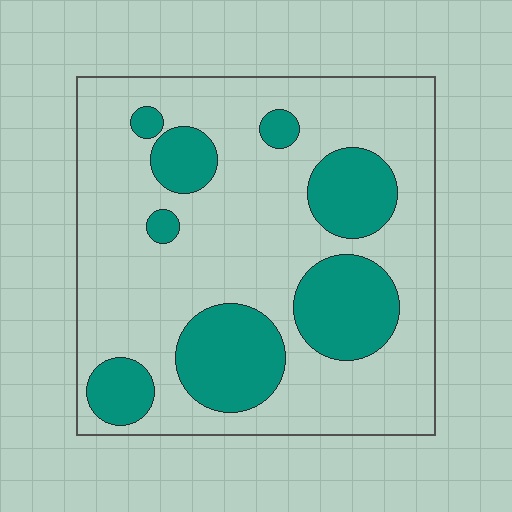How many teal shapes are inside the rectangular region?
8.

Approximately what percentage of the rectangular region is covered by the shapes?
Approximately 25%.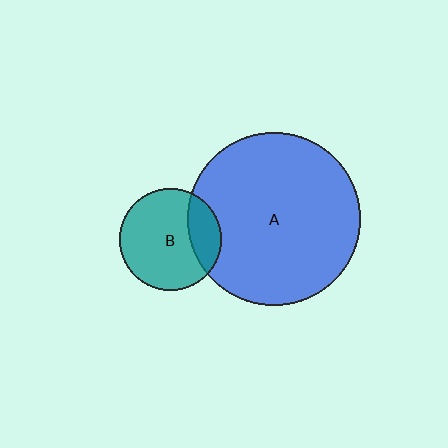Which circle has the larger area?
Circle A (blue).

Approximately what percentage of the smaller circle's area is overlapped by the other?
Approximately 25%.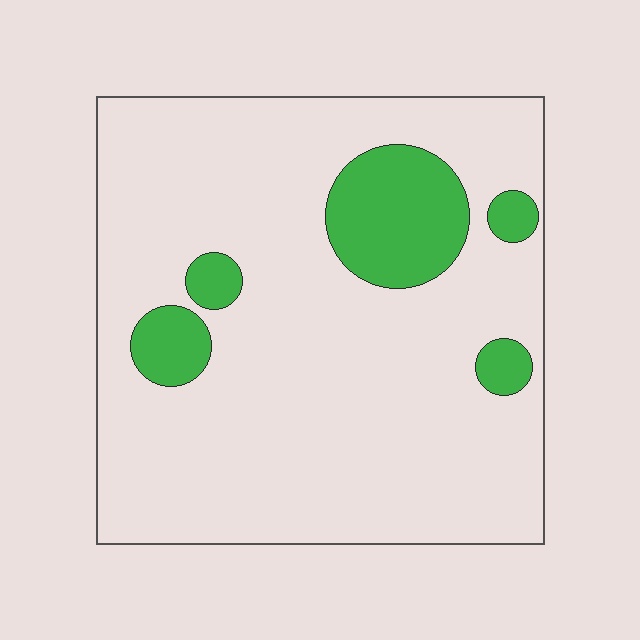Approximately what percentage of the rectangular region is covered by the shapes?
Approximately 15%.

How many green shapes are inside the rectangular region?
5.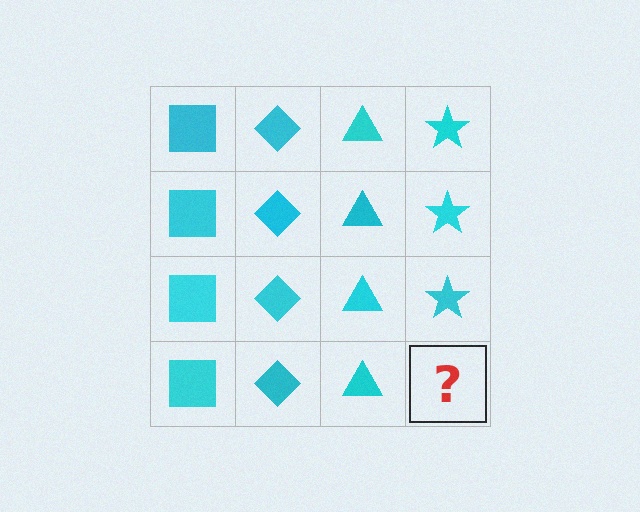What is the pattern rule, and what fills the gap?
The rule is that each column has a consistent shape. The gap should be filled with a cyan star.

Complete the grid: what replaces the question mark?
The question mark should be replaced with a cyan star.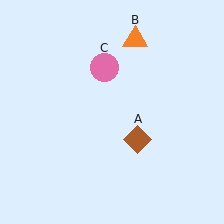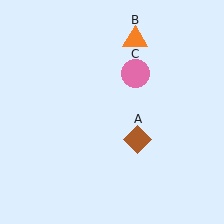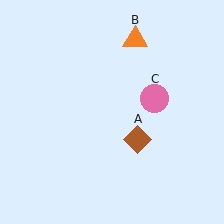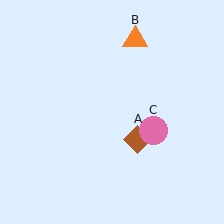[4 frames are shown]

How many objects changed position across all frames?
1 object changed position: pink circle (object C).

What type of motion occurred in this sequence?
The pink circle (object C) rotated clockwise around the center of the scene.